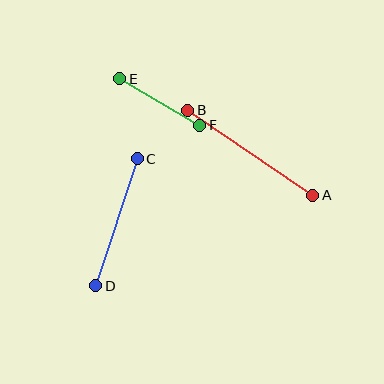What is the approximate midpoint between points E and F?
The midpoint is at approximately (160, 102) pixels.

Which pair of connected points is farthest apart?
Points A and B are farthest apart.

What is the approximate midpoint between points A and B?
The midpoint is at approximately (250, 153) pixels.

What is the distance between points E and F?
The distance is approximately 92 pixels.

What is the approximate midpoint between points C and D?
The midpoint is at approximately (117, 222) pixels.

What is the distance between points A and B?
The distance is approximately 151 pixels.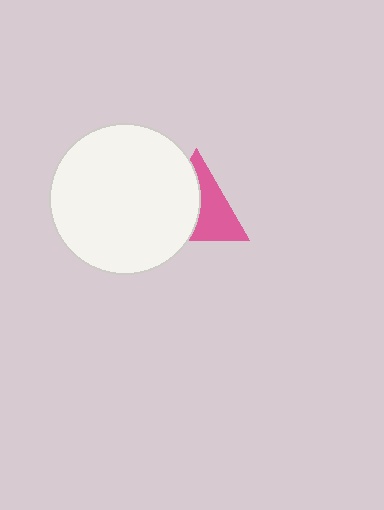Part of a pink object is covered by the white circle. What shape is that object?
It is a triangle.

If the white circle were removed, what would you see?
You would see the complete pink triangle.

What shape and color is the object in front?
The object in front is a white circle.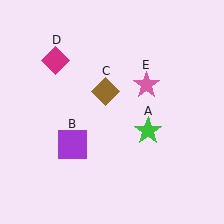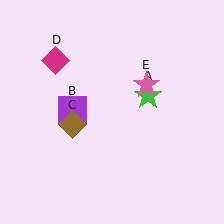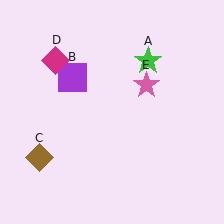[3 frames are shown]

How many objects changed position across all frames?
3 objects changed position: green star (object A), purple square (object B), brown diamond (object C).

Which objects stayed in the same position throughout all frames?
Magenta diamond (object D) and pink star (object E) remained stationary.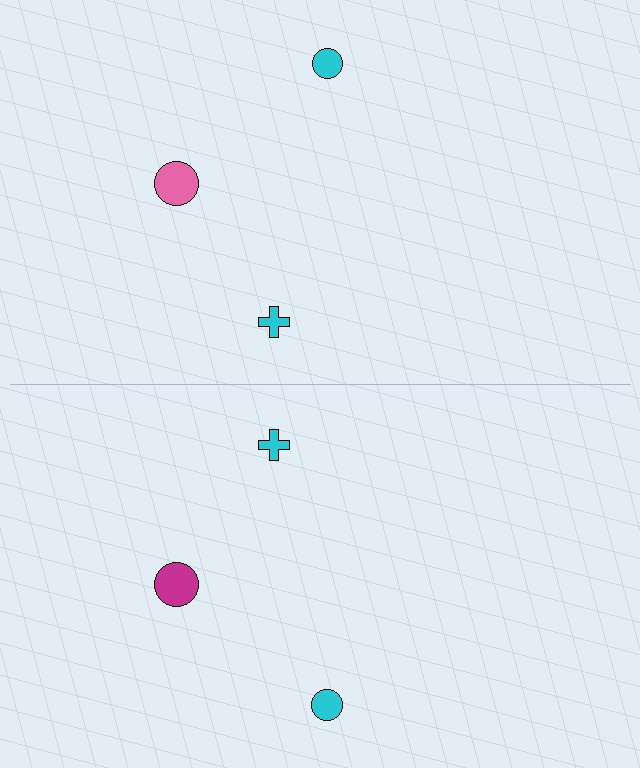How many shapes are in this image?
There are 6 shapes in this image.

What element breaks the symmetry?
The magenta circle on the bottom side breaks the symmetry — its mirror counterpart is pink.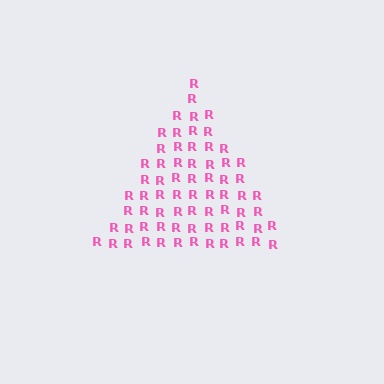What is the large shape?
The large shape is a triangle.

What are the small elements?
The small elements are letter R's.